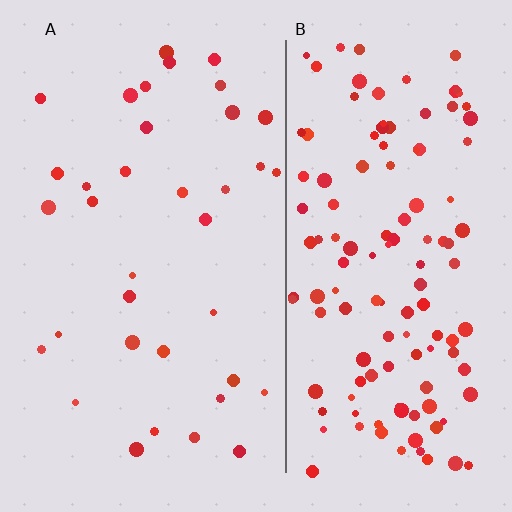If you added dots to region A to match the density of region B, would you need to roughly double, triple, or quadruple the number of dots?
Approximately quadruple.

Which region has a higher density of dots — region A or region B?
B (the right).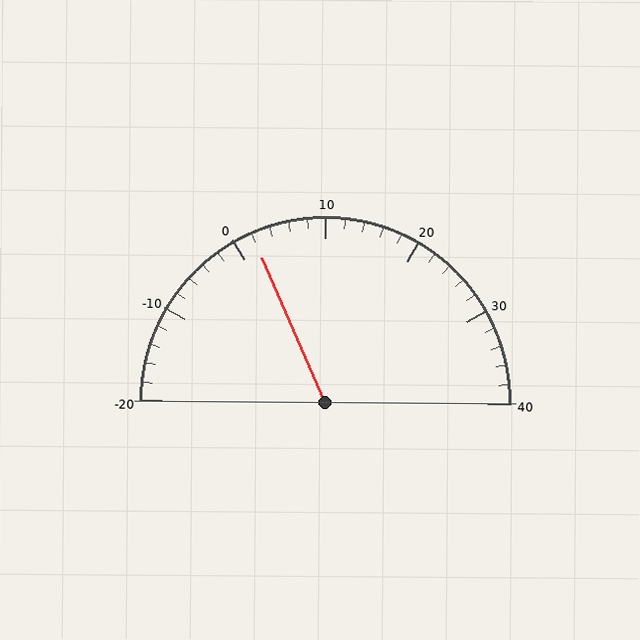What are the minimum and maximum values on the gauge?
The gauge ranges from -20 to 40.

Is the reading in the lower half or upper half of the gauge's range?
The reading is in the lower half of the range (-20 to 40).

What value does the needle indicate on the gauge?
The needle indicates approximately 2.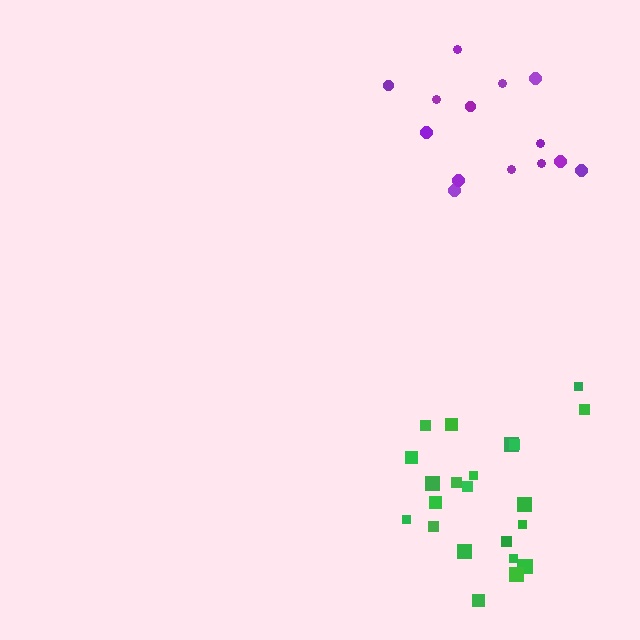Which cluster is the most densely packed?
Green.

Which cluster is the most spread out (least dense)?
Purple.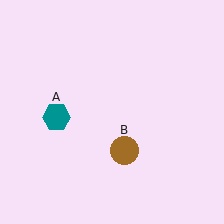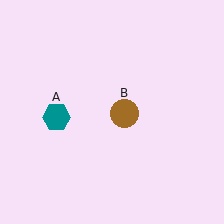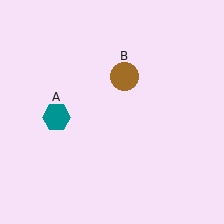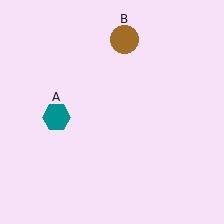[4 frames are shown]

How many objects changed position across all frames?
1 object changed position: brown circle (object B).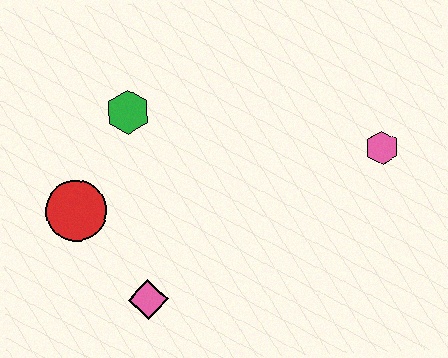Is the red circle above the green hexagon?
No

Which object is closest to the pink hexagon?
The green hexagon is closest to the pink hexagon.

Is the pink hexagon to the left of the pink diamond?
No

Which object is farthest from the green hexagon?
The pink hexagon is farthest from the green hexagon.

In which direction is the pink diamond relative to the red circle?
The pink diamond is below the red circle.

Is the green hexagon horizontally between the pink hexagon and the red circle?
Yes